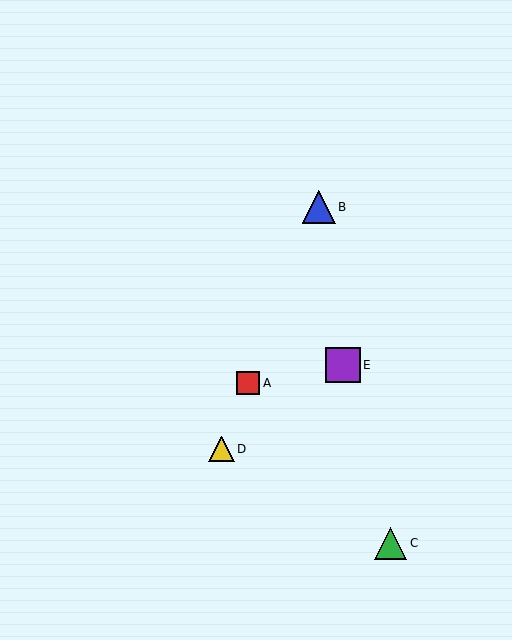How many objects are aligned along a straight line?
3 objects (A, B, D) are aligned along a straight line.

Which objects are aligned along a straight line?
Objects A, B, D are aligned along a straight line.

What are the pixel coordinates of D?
Object D is at (222, 449).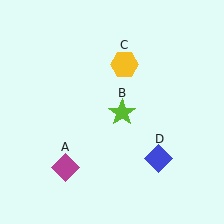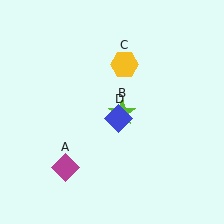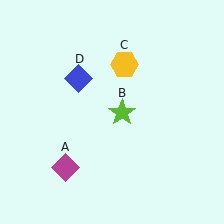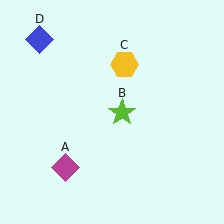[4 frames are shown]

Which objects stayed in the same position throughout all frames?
Magenta diamond (object A) and lime star (object B) and yellow hexagon (object C) remained stationary.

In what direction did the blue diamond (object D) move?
The blue diamond (object D) moved up and to the left.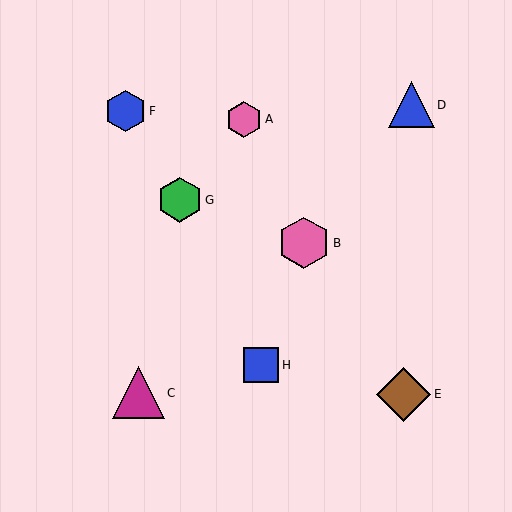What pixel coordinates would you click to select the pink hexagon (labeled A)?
Click at (244, 119) to select the pink hexagon A.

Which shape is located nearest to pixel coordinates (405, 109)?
The blue triangle (labeled D) at (412, 105) is nearest to that location.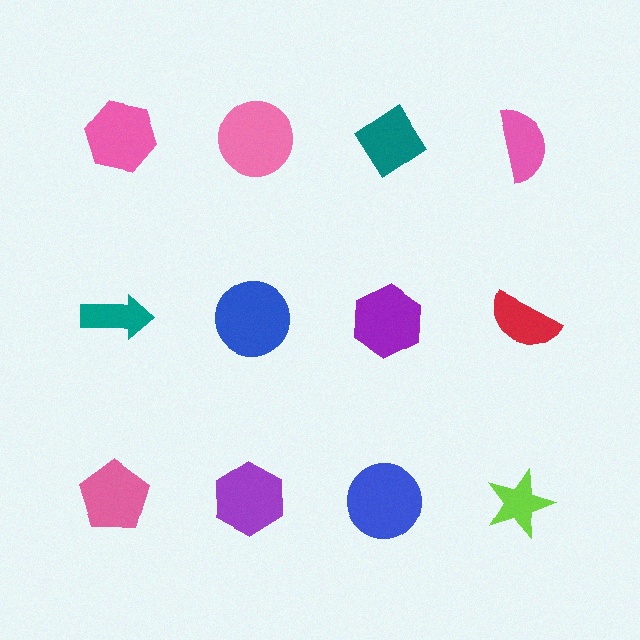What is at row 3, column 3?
A blue circle.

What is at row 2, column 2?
A blue circle.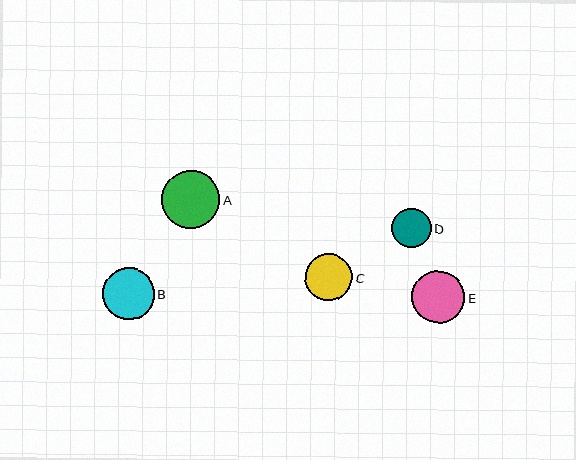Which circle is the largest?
Circle A is the largest with a size of approximately 59 pixels.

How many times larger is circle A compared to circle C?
Circle A is approximately 1.3 times the size of circle C.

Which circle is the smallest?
Circle D is the smallest with a size of approximately 39 pixels.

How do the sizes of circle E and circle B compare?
Circle E and circle B are approximately the same size.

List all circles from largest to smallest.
From largest to smallest: A, E, B, C, D.